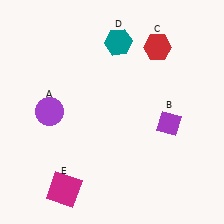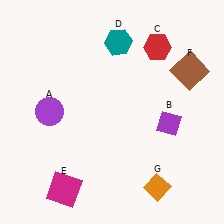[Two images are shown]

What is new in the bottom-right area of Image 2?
An orange diamond (G) was added in the bottom-right area of Image 2.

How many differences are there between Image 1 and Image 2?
There are 2 differences between the two images.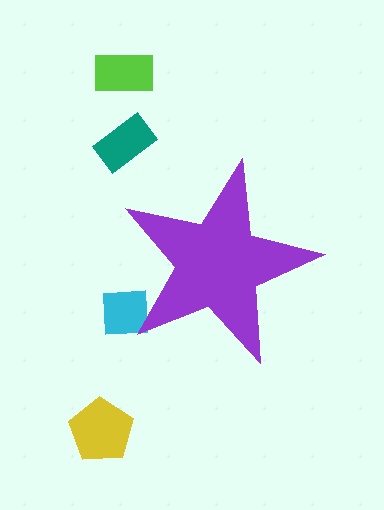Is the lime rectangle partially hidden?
No, the lime rectangle is fully visible.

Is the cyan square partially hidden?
Yes, the cyan square is partially hidden behind the purple star.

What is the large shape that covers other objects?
A purple star.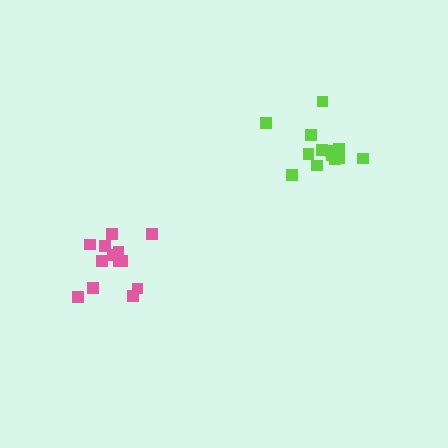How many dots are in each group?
Group 1: 13 dots, Group 2: 13 dots (26 total).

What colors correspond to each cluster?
The clusters are colored: pink, lime.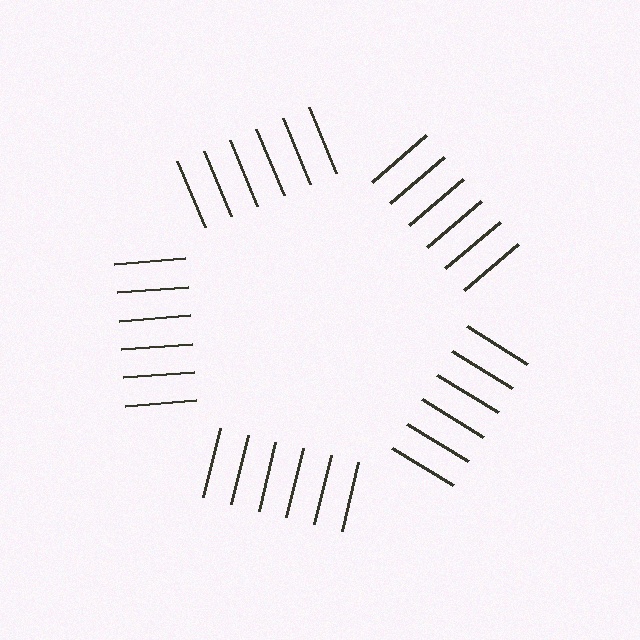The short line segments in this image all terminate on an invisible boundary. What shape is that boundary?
An illusory pentagon — the line segments terminate on its edges but no continuous stroke is drawn.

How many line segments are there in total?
30 — 6 along each of the 5 edges.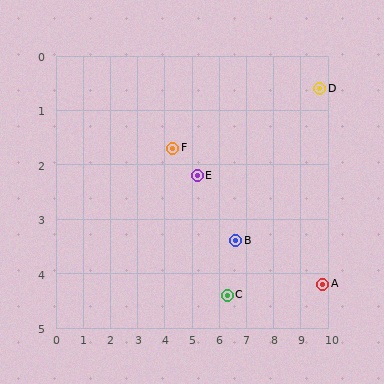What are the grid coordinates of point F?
Point F is at approximately (4.3, 1.7).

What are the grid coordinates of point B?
Point B is at approximately (6.6, 3.4).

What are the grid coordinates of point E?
Point E is at approximately (5.2, 2.2).